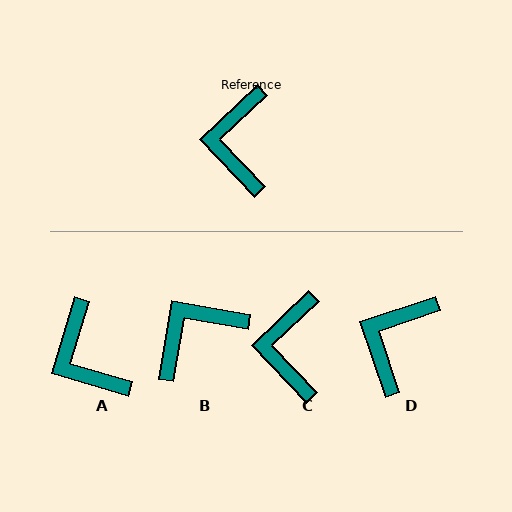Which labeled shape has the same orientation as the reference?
C.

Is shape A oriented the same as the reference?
No, it is off by about 29 degrees.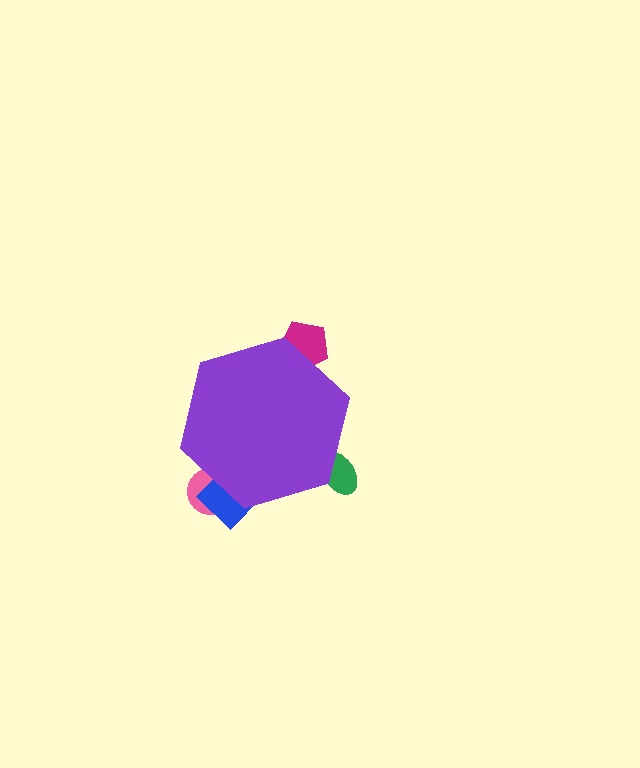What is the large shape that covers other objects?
A purple hexagon.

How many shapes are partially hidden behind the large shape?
4 shapes are partially hidden.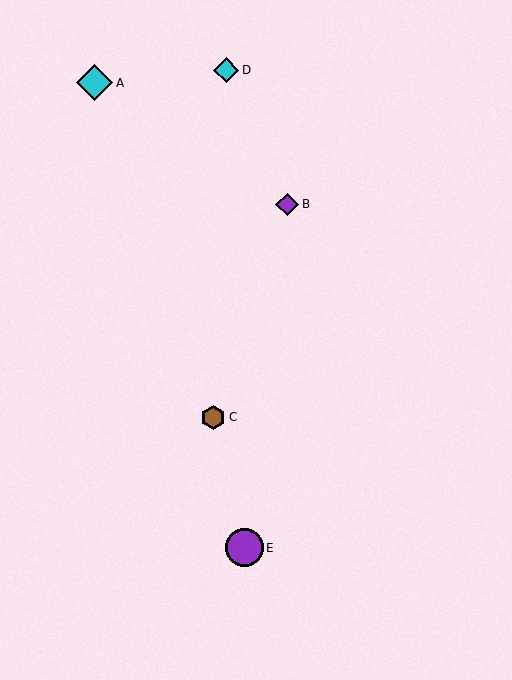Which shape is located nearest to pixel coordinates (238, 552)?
The purple circle (labeled E) at (244, 548) is nearest to that location.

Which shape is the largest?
The purple circle (labeled E) is the largest.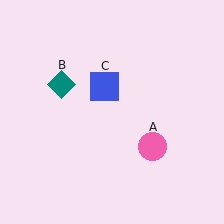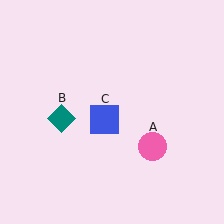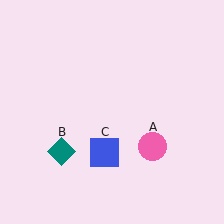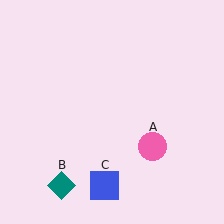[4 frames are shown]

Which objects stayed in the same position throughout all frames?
Pink circle (object A) remained stationary.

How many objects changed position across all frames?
2 objects changed position: teal diamond (object B), blue square (object C).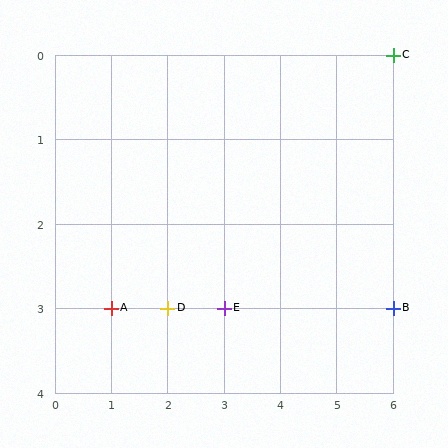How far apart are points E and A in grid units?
Points E and A are 2 columns apart.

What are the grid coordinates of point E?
Point E is at grid coordinates (3, 3).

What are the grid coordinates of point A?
Point A is at grid coordinates (1, 3).